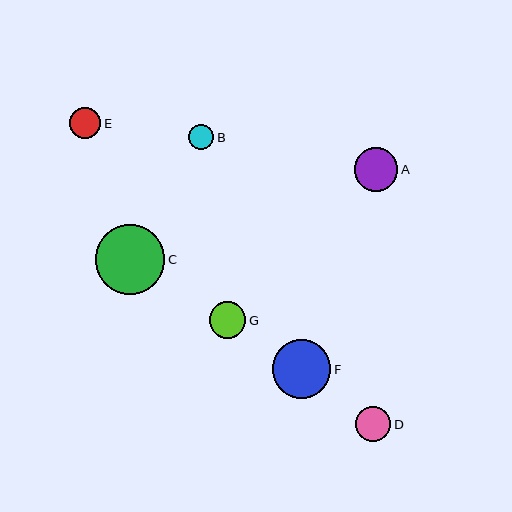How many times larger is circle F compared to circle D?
Circle F is approximately 1.7 times the size of circle D.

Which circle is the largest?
Circle C is the largest with a size of approximately 69 pixels.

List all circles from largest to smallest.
From largest to smallest: C, F, A, G, D, E, B.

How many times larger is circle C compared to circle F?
Circle C is approximately 1.2 times the size of circle F.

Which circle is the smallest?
Circle B is the smallest with a size of approximately 25 pixels.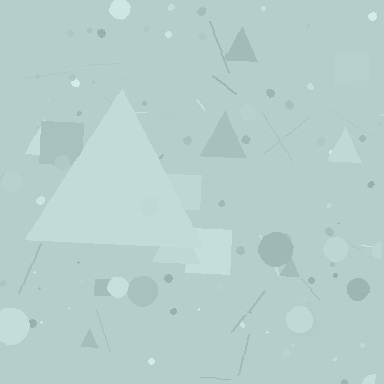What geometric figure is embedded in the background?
A triangle is embedded in the background.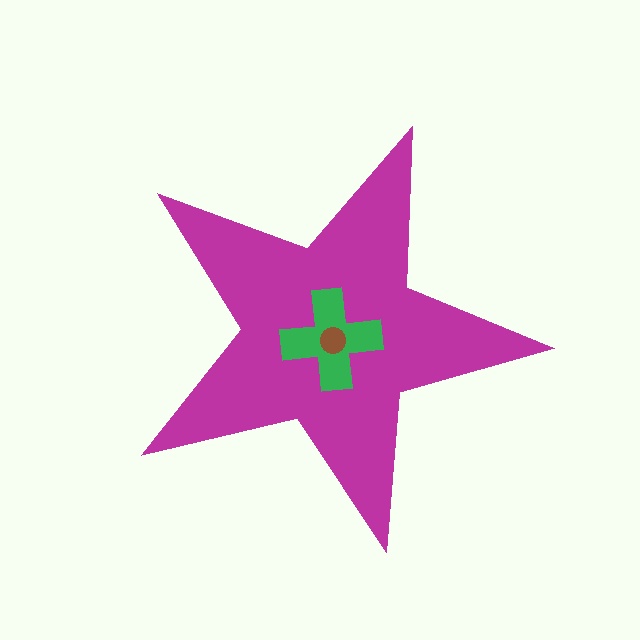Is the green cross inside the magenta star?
Yes.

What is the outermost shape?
The magenta star.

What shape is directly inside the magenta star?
The green cross.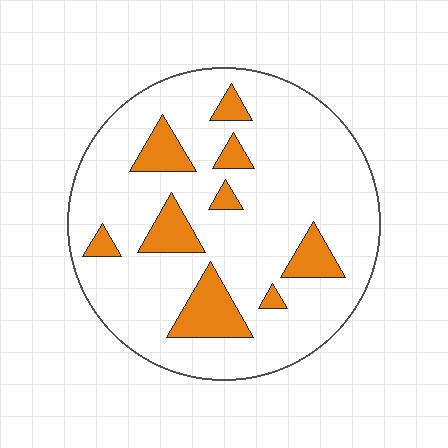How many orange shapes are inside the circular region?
9.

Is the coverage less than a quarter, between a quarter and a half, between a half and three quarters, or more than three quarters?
Less than a quarter.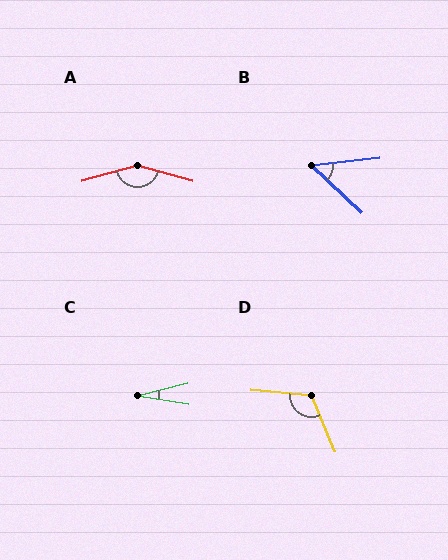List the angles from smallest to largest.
C (24°), B (49°), D (118°), A (149°).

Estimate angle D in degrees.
Approximately 118 degrees.